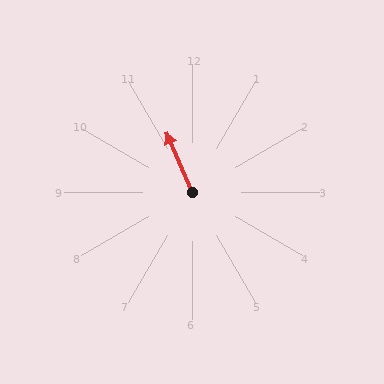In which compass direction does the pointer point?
Northwest.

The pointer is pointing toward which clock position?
Roughly 11 o'clock.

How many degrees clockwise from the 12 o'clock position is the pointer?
Approximately 336 degrees.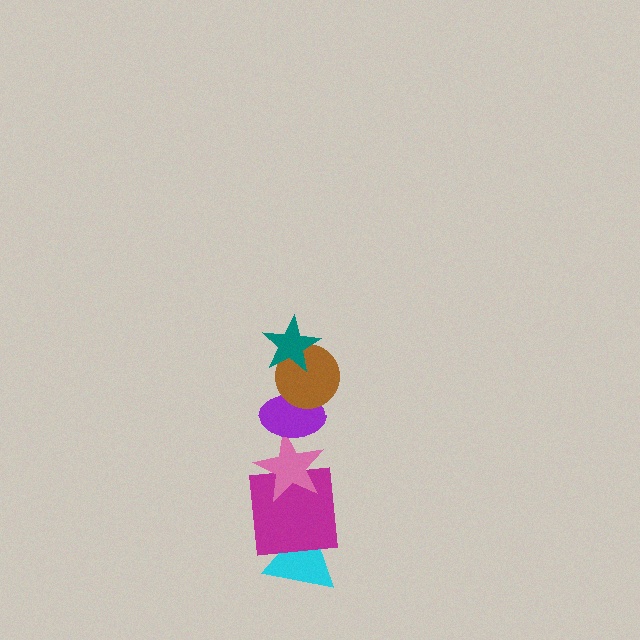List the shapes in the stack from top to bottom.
From top to bottom: the teal star, the brown circle, the purple ellipse, the pink star, the magenta square, the cyan triangle.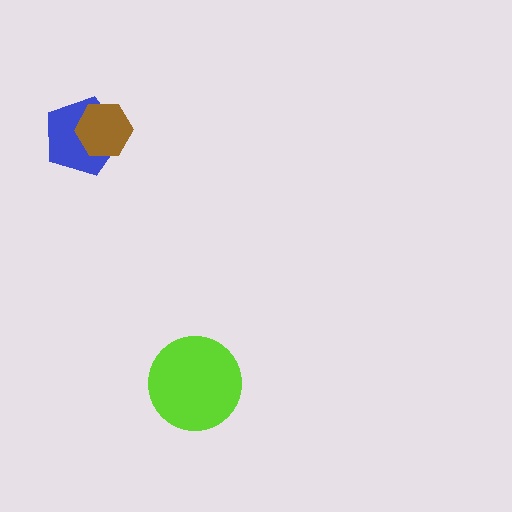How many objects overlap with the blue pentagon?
1 object overlaps with the blue pentagon.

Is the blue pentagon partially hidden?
Yes, it is partially covered by another shape.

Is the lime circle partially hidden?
No, no other shape covers it.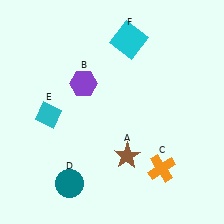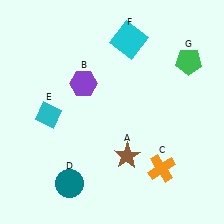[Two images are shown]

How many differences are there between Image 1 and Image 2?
There is 1 difference between the two images.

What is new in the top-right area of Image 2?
A green pentagon (G) was added in the top-right area of Image 2.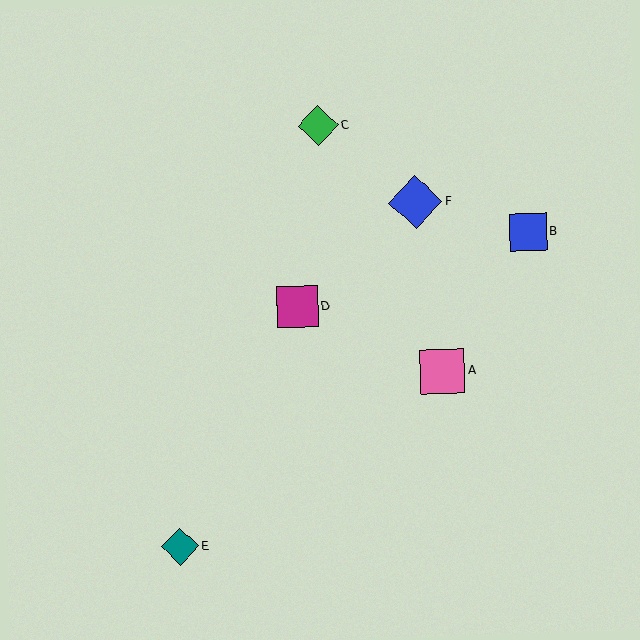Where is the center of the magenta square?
The center of the magenta square is at (298, 306).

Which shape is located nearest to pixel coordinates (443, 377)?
The pink square (labeled A) at (442, 371) is nearest to that location.